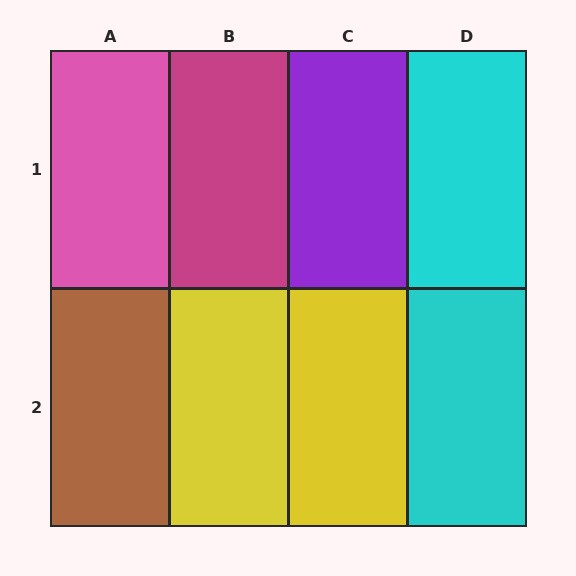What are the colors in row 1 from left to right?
Pink, magenta, purple, cyan.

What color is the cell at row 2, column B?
Yellow.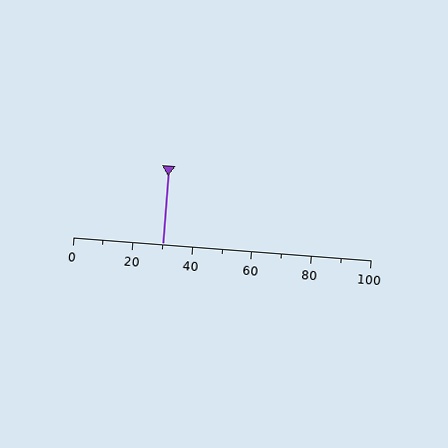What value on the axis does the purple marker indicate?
The marker indicates approximately 30.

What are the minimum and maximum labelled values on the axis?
The axis runs from 0 to 100.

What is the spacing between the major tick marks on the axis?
The major ticks are spaced 20 apart.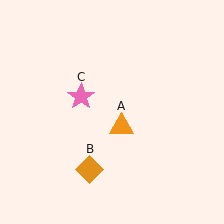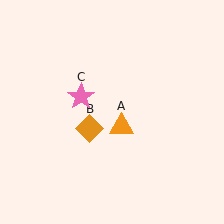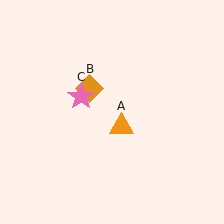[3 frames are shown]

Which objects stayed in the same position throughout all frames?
Orange triangle (object A) and pink star (object C) remained stationary.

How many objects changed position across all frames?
1 object changed position: orange diamond (object B).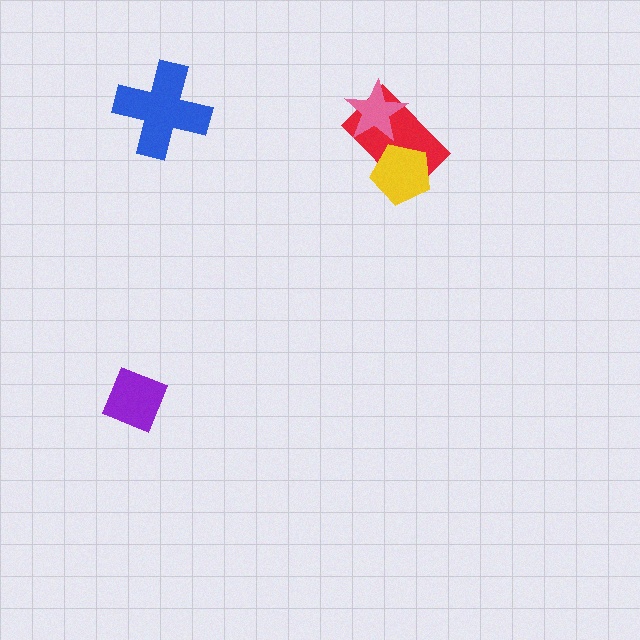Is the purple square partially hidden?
No, no other shape covers it.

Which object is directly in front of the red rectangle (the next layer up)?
The yellow pentagon is directly in front of the red rectangle.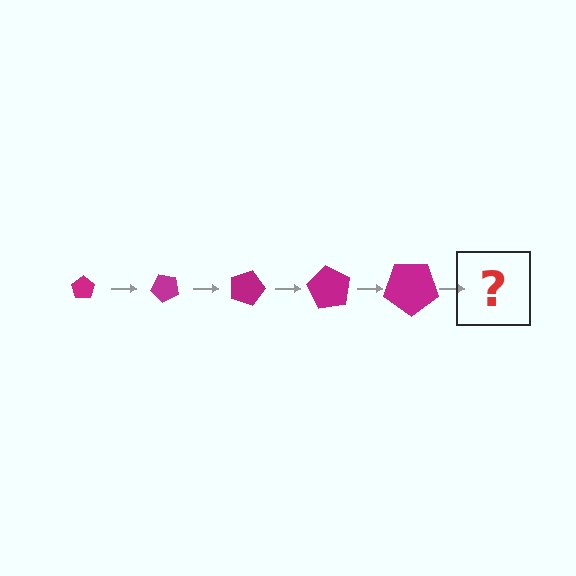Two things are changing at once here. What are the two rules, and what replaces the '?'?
The two rules are that the pentagon grows larger each step and it rotates 45 degrees each step. The '?' should be a pentagon, larger than the previous one and rotated 225 degrees from the start.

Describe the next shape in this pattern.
It should be a pentagon, larger than the previous one and rotated 225 degrees from the start.